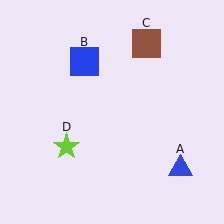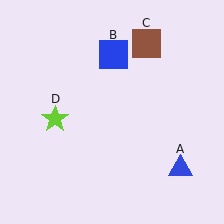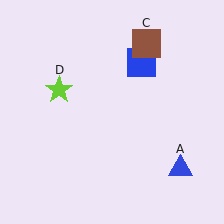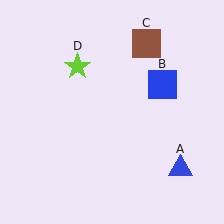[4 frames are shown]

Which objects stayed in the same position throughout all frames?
Blue triangle (object A) and brown square (object C) remained stationary.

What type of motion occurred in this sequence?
The blue square (object B), lime star (object D) rotated clockwise around the center of the scene.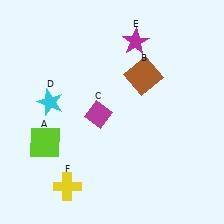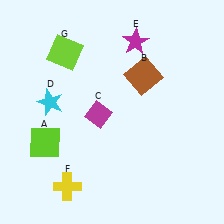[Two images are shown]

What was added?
A lime square (G) was added in Image 2.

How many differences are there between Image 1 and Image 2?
There is 1 difference between the two images.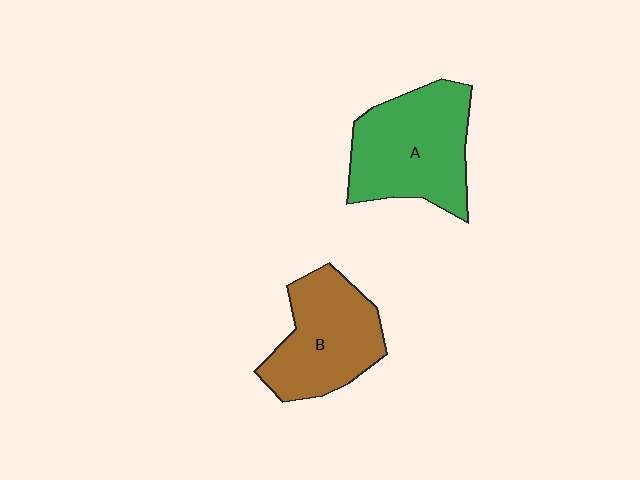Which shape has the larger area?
Shape A (green).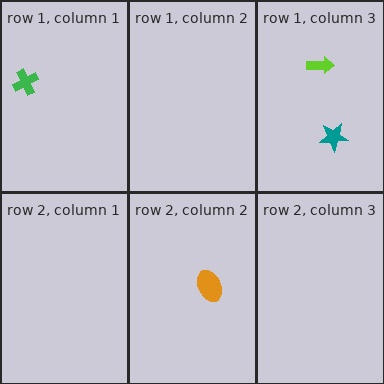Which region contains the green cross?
The row 1, column 1 region.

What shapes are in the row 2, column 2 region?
The orange ellipse.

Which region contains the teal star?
The row 1, column 3 region.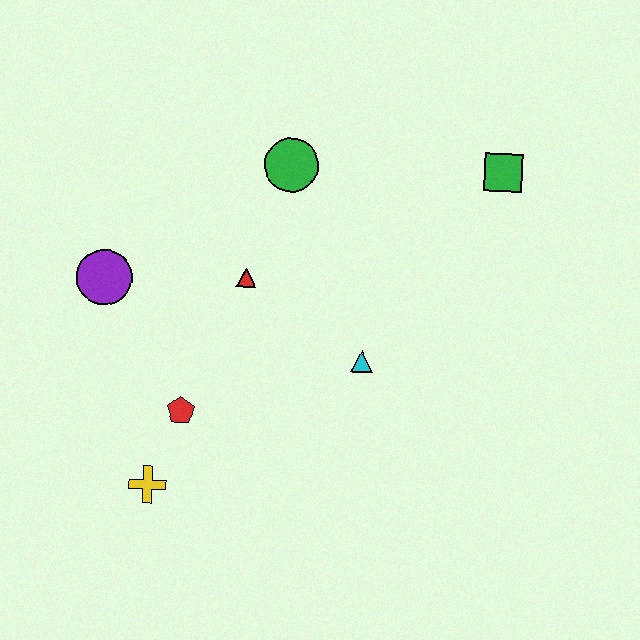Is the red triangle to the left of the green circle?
Yes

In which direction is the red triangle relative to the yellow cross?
The red triangle is above the yellow cross.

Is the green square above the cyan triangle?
Yes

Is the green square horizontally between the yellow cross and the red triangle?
No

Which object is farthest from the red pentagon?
The green square is farthest from the red pentagon.